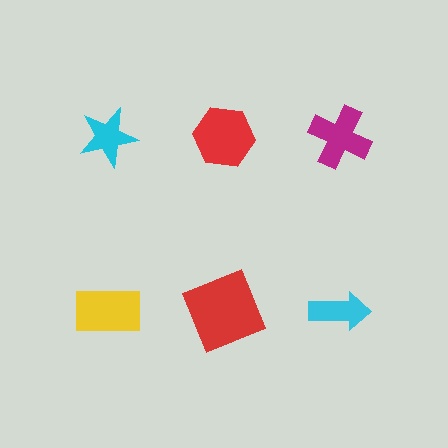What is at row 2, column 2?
A red square.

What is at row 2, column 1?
A yellow rectangle.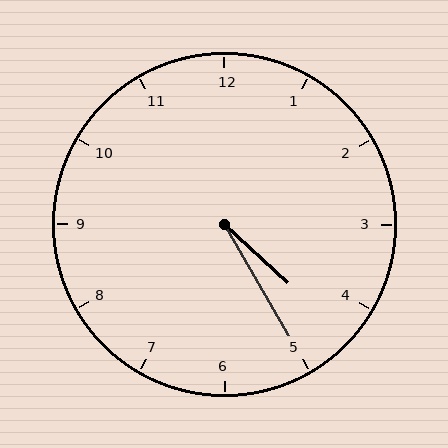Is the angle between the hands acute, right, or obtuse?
It is acute.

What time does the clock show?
4:25.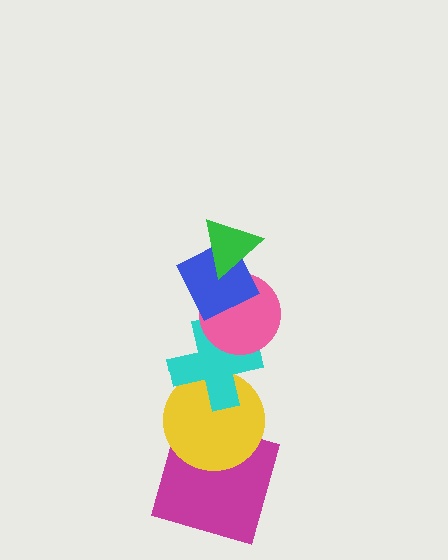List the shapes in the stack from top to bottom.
From top to bottom: the green triangle, the blue diamond, the pink circle, the cyan cross, the yellow circle, the magenta square.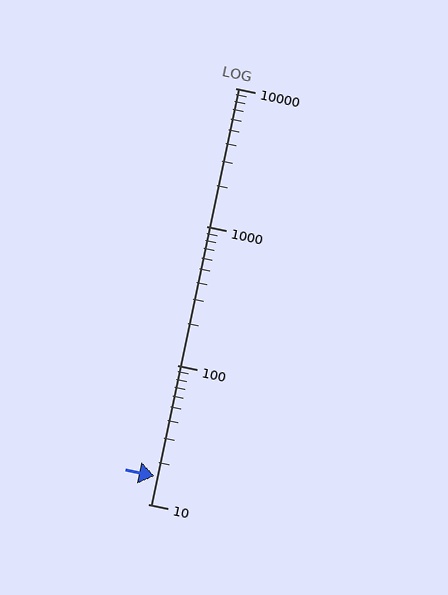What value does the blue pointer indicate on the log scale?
The pointer indicates approximately 16.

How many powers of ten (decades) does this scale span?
The scale spans 3 decades, from 10 to 10000.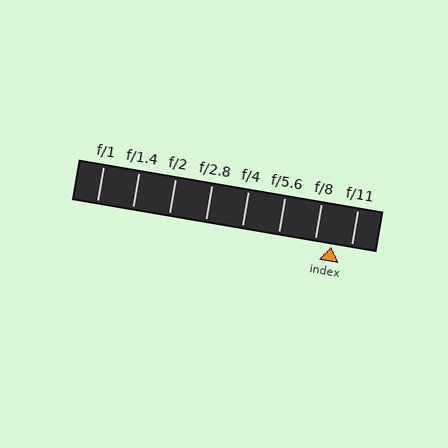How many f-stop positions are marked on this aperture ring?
There are 8 f-stop positions marked.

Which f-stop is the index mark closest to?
The index mark is closest to f/8.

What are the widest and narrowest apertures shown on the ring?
The widest aperture shown is f/1 and the narrowest is f/11.